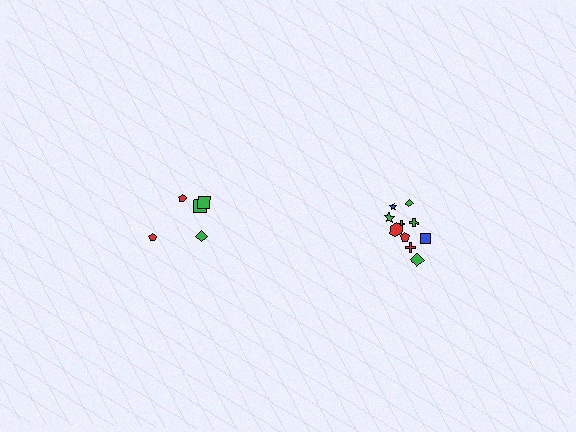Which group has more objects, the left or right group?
The right group.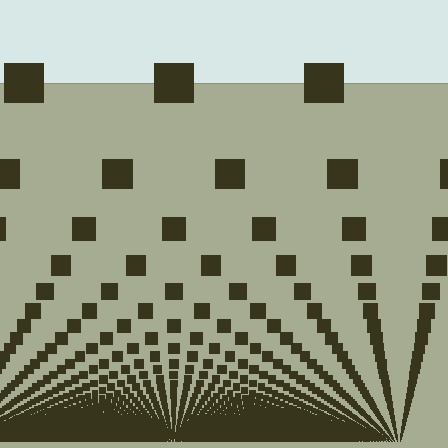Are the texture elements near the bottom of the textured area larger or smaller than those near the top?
Smaller. The gradient is inverted — elements near the bottom are smaller and denser.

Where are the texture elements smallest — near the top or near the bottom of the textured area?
Near the bottom.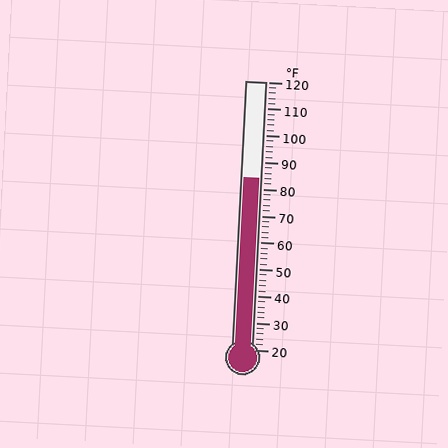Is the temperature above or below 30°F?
The temperature is above 30°F.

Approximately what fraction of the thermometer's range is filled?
The thermometer is filled to approximately 65% of its range.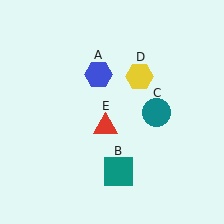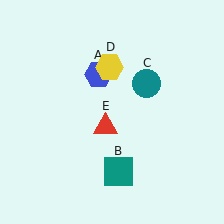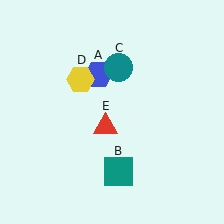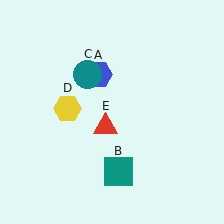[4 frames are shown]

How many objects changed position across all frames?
2 objects changed position: teal circle (object C), yellow hexagon (object D).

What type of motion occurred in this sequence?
The teal circle (object C), yellow hexagon (object D) rotated counterclockwise around the center of the scene.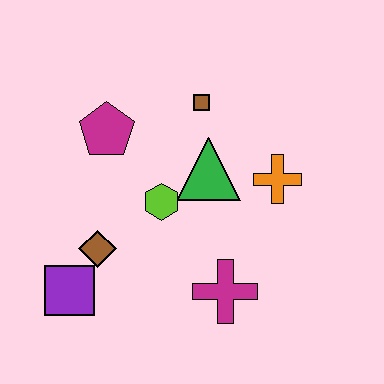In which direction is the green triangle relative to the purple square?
The green triangle is to the right of the purple square.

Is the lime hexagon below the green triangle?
Yes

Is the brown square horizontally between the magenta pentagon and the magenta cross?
Yes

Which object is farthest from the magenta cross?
The magenta pentagon is farthest from the magenta cross.